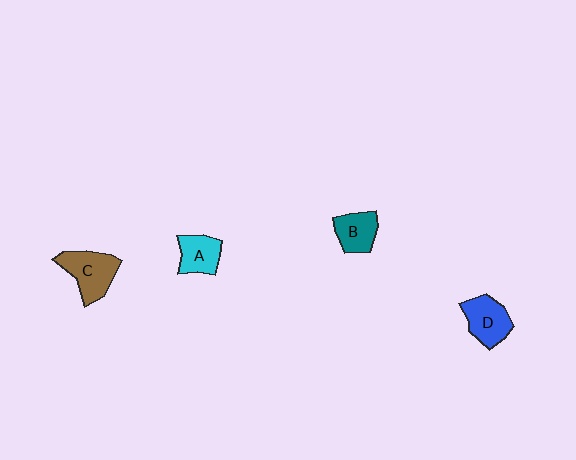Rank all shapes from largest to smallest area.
From largest to smallest: C (brown), D (blue), A (cyan), B (teal).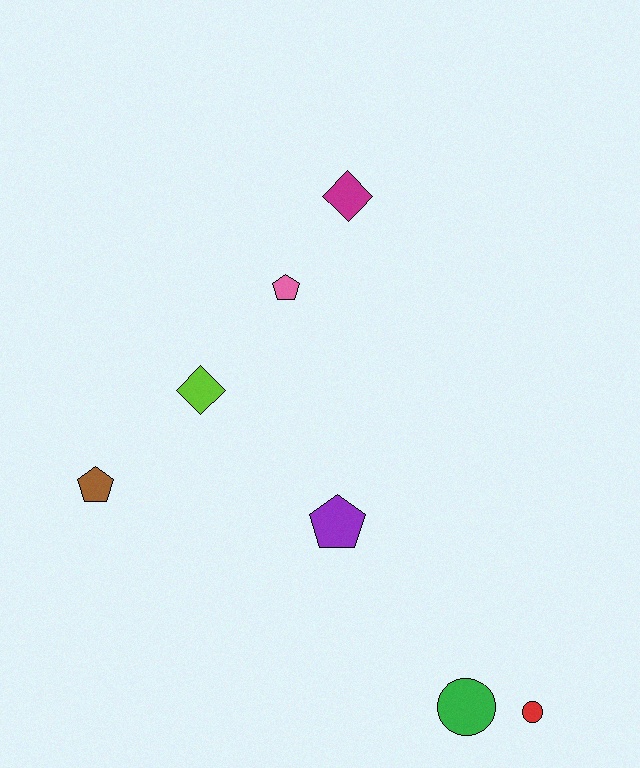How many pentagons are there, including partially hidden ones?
There are 3 pentagons.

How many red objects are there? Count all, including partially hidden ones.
There is 1 red object.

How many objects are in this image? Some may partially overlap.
There are 7 objects.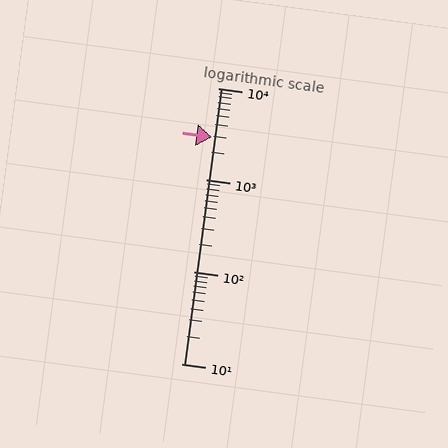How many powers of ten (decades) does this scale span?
The scale spans 3 decades, from 10 to 10000.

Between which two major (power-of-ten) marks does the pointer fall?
The pointer is between 1000 and 10000.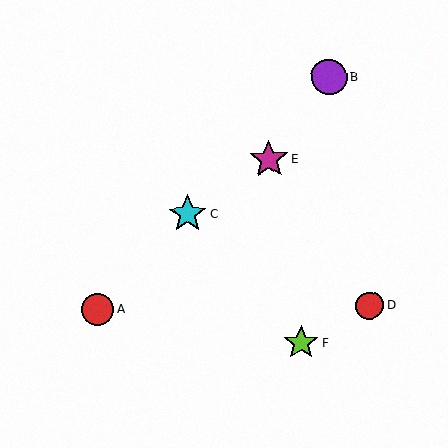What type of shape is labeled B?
Shape B is a purple circle.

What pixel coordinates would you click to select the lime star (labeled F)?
Click at (301, 343) to select the lime star F.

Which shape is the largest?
The cyan star (labeled C) is the largest.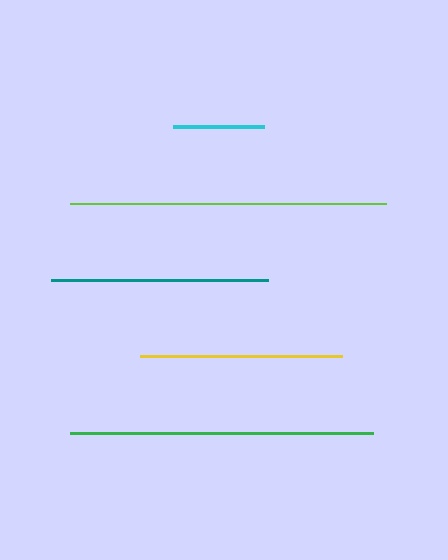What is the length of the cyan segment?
The cyan segment is approximately 92 pixels long.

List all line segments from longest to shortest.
From longest to shortest: lime, green, teal, yellow, cyan.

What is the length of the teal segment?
The teal segment is approximately 217 pixels long.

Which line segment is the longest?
The lime line is the longest at approximately 316 pixels.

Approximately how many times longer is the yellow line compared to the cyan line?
The yellow line is approximately 2.2 times the length of the cyan line.